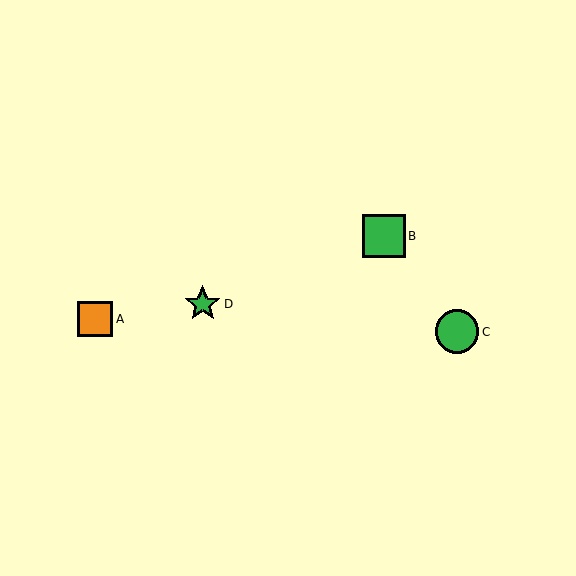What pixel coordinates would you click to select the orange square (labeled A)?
Click at (95, 319) to select the orange square A.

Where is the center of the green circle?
The center of the green circle is at (457, 332).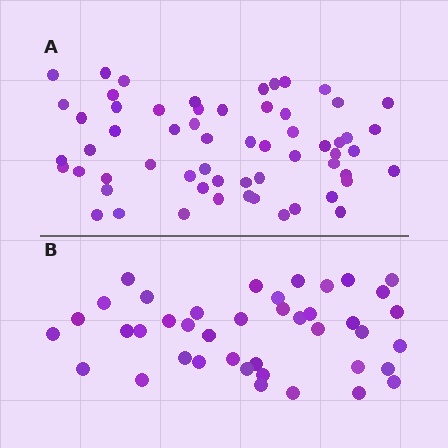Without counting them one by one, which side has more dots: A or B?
Region A (the top region) has more dots.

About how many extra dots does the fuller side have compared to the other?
Region A has approximately 20 more dots than region B.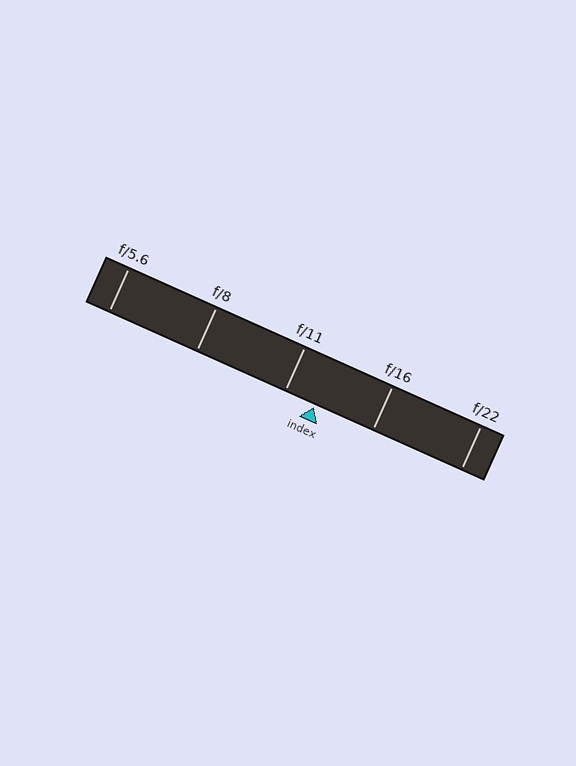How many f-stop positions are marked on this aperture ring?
There are 5 f-stop positions marked.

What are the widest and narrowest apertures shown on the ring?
The widest aperture shown is f/5.6 and the narrowest is f/22.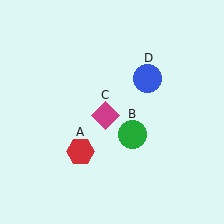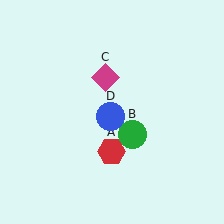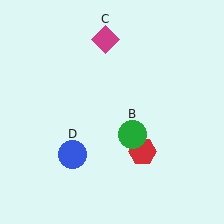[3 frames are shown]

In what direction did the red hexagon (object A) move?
The red hexagon (object A) moved right.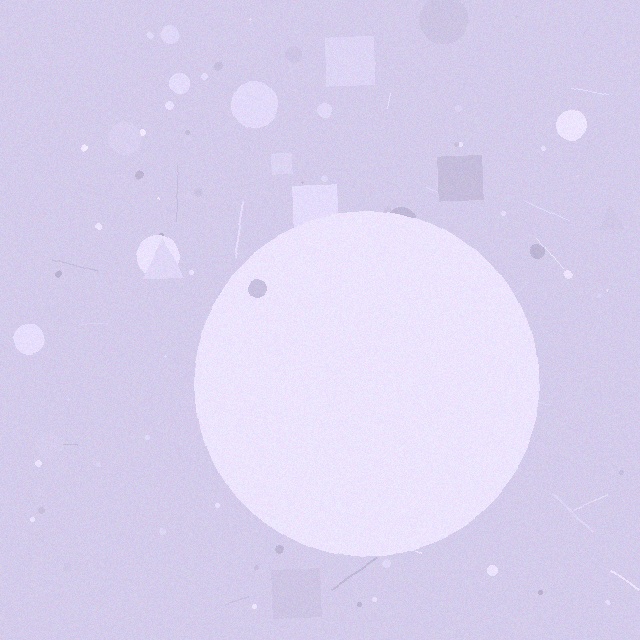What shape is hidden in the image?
A circle is hidden in the image.